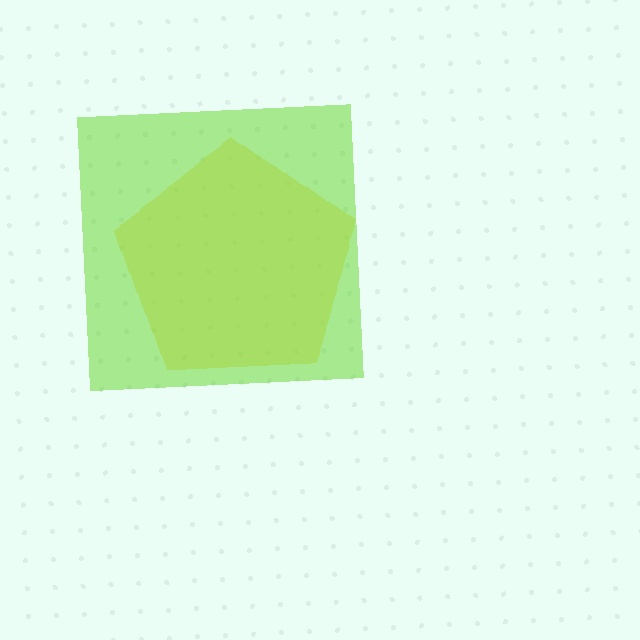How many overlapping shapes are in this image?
There are 2 overlapping shapes in the image.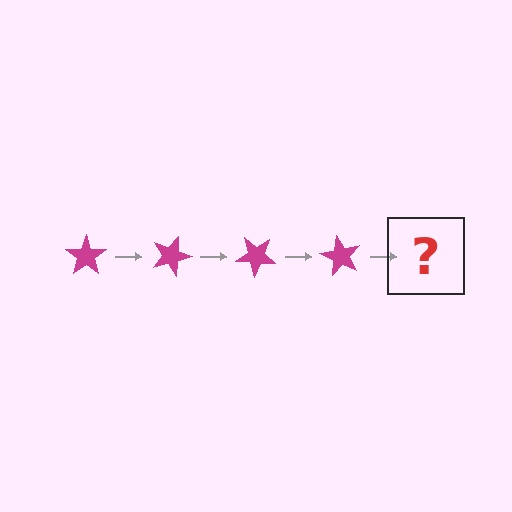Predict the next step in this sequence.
The next step is a magenta star rotated 80 degrees.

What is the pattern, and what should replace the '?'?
The pattern is that the star rotates 20 degrees each step. The '?' should be a magenta star rotated 80 degrees.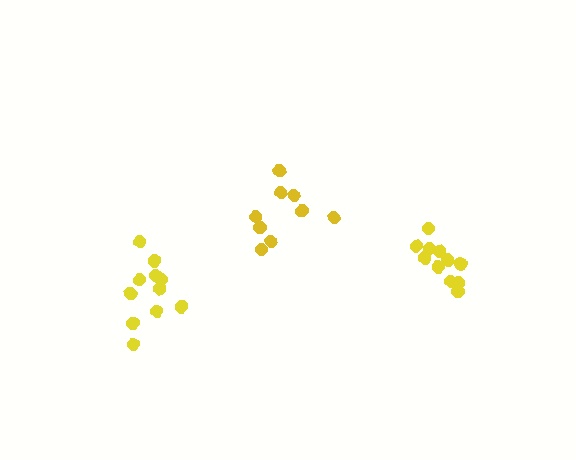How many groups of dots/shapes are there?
There are 3 groups.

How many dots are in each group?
Group 1: 9 dots, Group 2: 11 dots, Group 3: 11 dots (31 total).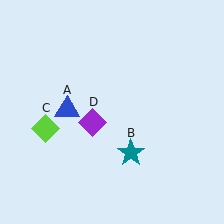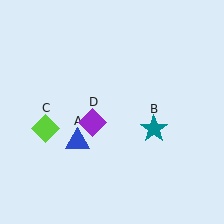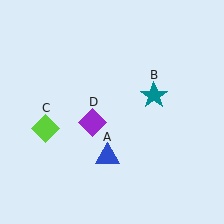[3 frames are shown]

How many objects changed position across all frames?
2 objects changed position: blue triangle (object A), teal star (object B).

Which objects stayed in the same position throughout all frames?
Lime diamond (object C) and purple diamond (object D) remained stationary.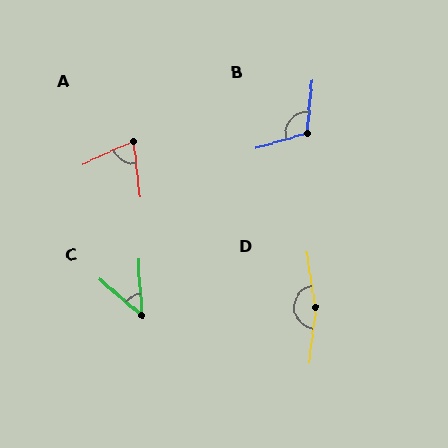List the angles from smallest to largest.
C (47°), A (72°), B (111°), D (164°).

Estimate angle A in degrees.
Approximately 72 degrees.